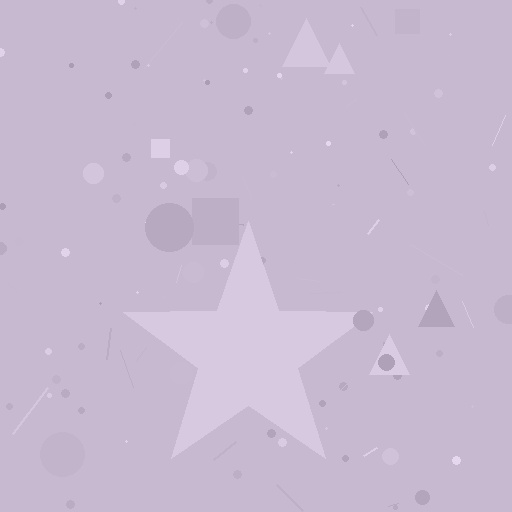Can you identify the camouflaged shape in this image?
The camouflaged shape is a star.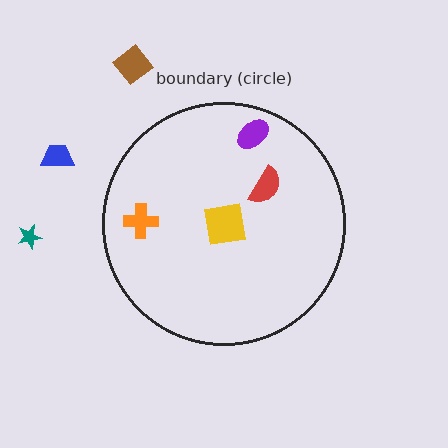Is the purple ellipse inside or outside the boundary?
Inside.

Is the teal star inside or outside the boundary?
Outside.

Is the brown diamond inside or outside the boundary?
Outside.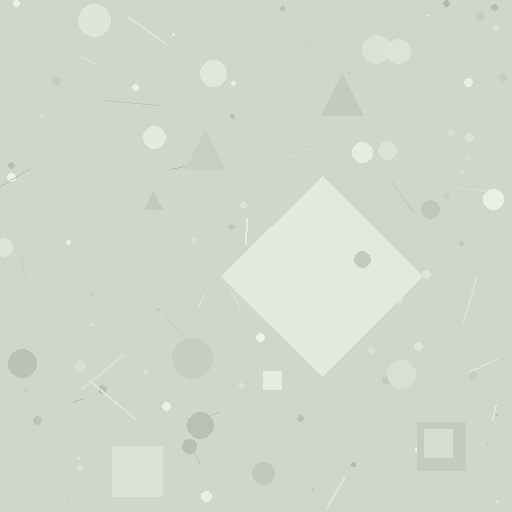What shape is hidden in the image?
A diamond is hidden in the image.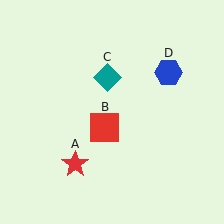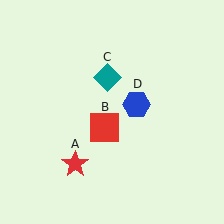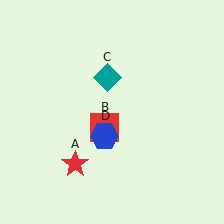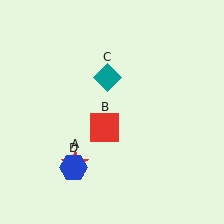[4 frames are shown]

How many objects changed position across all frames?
1 object changed position: blue hexagon (object D).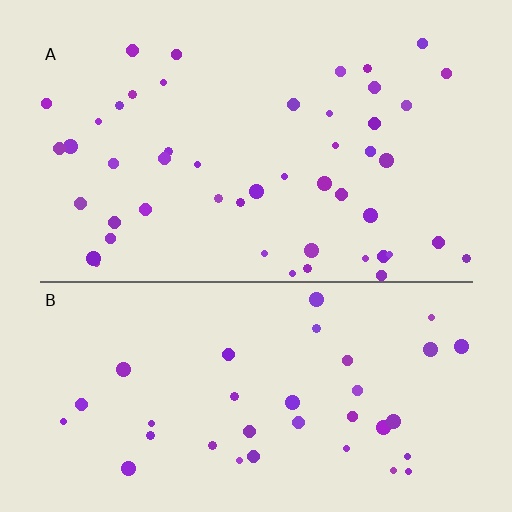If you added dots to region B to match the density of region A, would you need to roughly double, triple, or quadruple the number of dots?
Approximately double.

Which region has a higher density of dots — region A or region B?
A (the top).